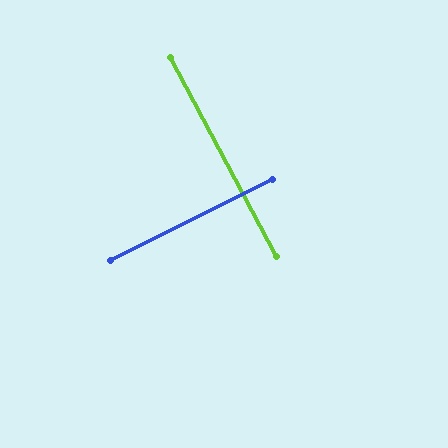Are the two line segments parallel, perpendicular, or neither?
Perpendicular — they meet at approximately 89°.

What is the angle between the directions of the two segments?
Approximately 89 degrees.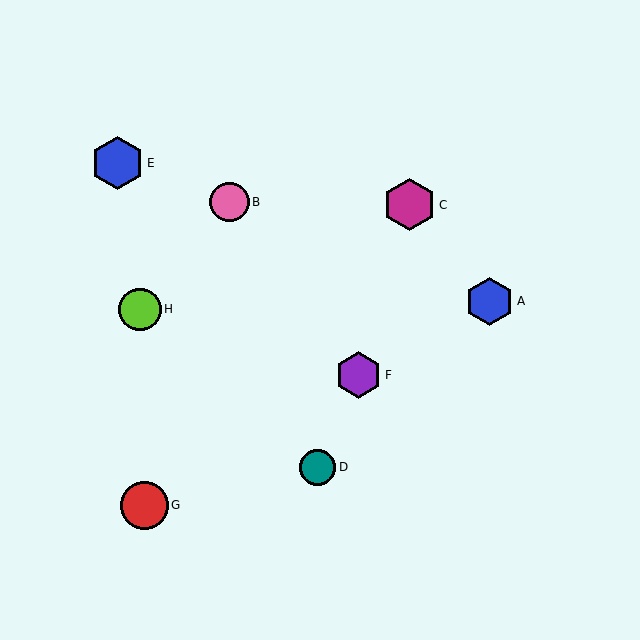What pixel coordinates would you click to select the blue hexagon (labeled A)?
Click at (490, 301) to select the blue hexagon A.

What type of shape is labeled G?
Shape G is a red circle.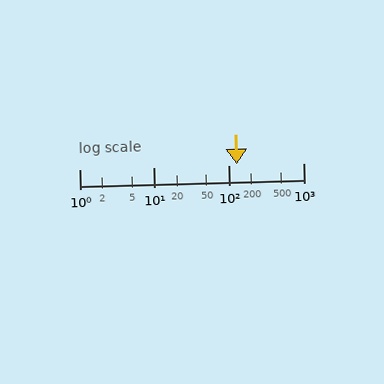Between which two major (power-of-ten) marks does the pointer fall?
The pointer is between 100 and 1000.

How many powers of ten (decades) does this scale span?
The scale spans 3 decades, from 1 to 1000.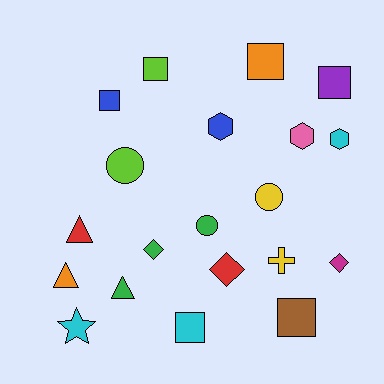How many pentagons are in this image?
There are no pentagons.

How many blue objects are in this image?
There are 2 blue objects.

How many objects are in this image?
There are 20 objects.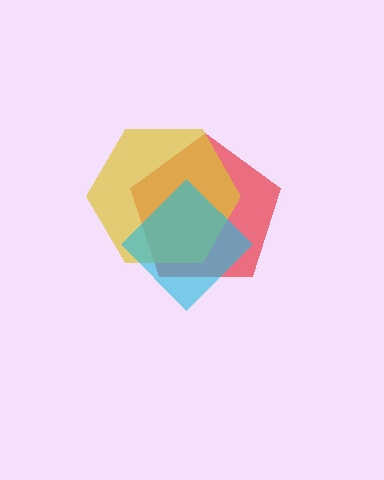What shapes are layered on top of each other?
The layered shapes are: a red pentagon, a yellow hexagon, a cyan diamond.